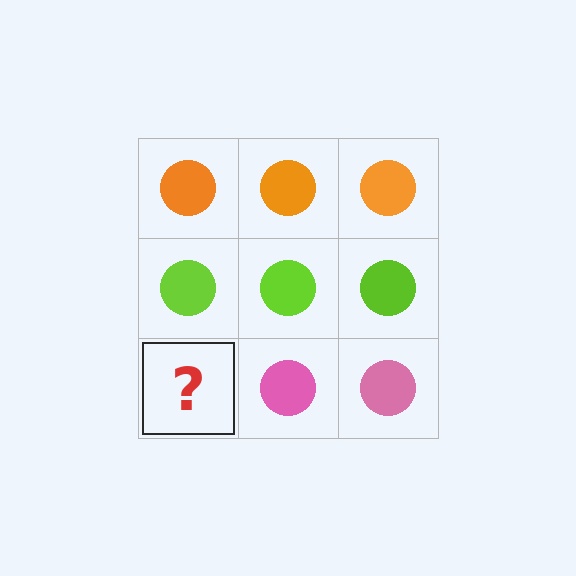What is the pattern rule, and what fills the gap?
The rule is that each row has a consistent color. The gap should be filled with a pink circle.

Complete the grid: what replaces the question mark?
The question mark should be replaced with a pink circle.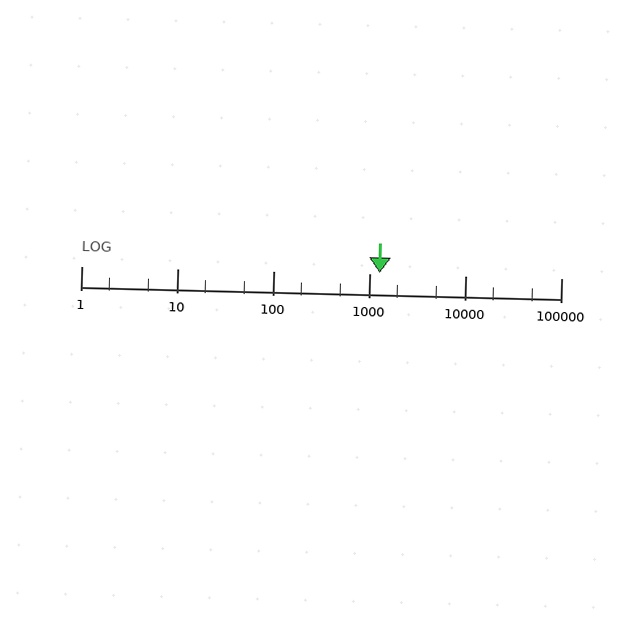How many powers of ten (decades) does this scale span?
The scale spans 5 decades, from 1 to 100000.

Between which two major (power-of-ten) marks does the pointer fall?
The pointer is between 1000 and 10000.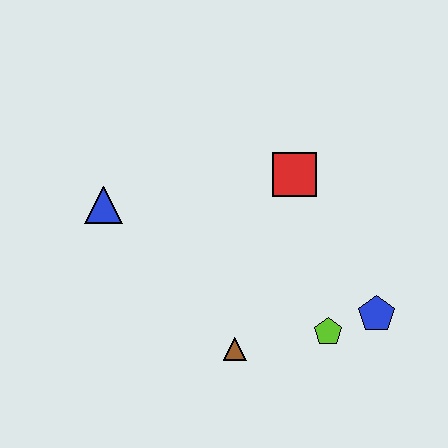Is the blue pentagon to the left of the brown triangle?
No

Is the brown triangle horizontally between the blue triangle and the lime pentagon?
Yes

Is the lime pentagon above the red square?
No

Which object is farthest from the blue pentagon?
The blue triangle is farthest from the blue pentagon.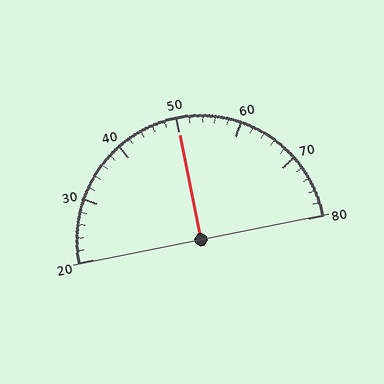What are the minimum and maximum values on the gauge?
The gauge ranges from 20 to 80.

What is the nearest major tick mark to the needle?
The nearest major tick mark is 50.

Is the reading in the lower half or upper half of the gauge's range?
The reading is in the upper half of the range (20 to 80).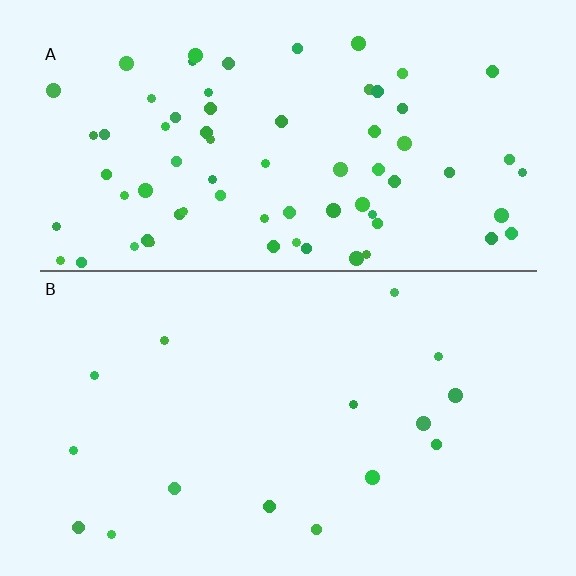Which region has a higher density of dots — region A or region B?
A (the top).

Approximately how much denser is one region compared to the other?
Approximately 4.6× — region A over region B.